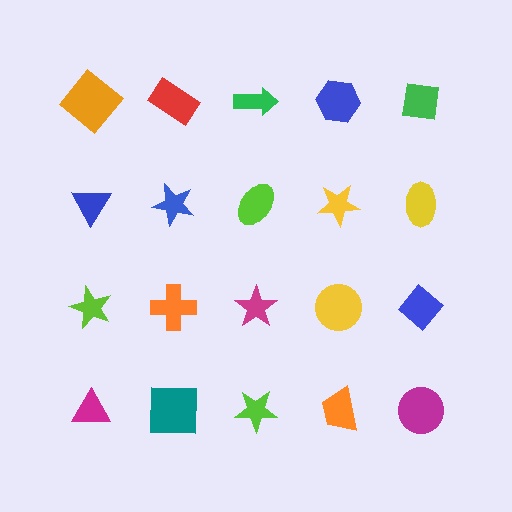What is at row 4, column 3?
A lime star.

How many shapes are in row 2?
5 shapes.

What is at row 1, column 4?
A blue hexagon.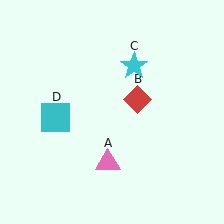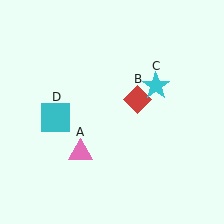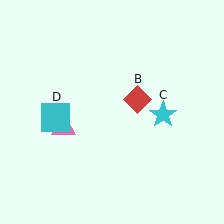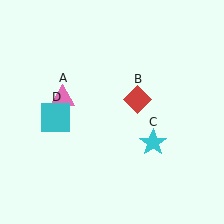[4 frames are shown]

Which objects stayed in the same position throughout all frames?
Red diamond (object B) and cyan square (object D) remained stationary.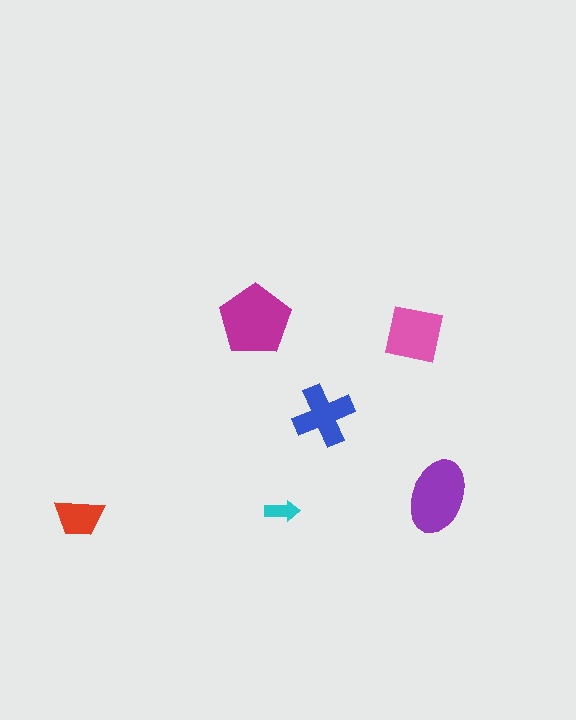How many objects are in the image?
There are 6 objects in the image.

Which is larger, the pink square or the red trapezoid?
The pink square.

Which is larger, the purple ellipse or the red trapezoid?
The purple ellipse.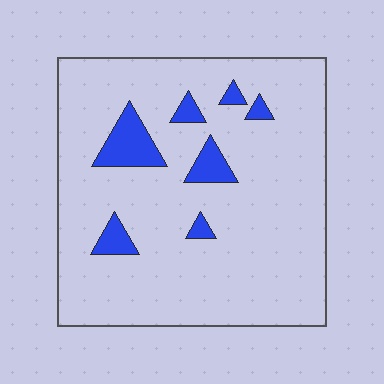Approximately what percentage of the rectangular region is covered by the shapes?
Approximately 10%.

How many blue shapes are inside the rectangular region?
7.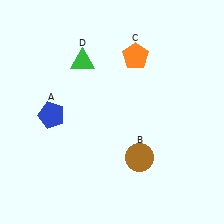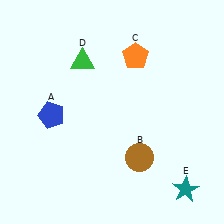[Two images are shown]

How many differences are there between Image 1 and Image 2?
There is 1 difference between the two images.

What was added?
A teal star (E) was added in Image 2.